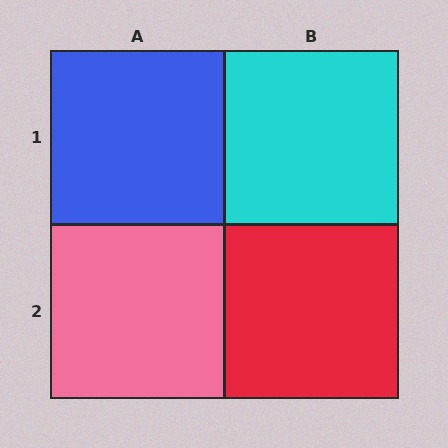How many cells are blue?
1 cell is blue.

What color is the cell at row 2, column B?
Red.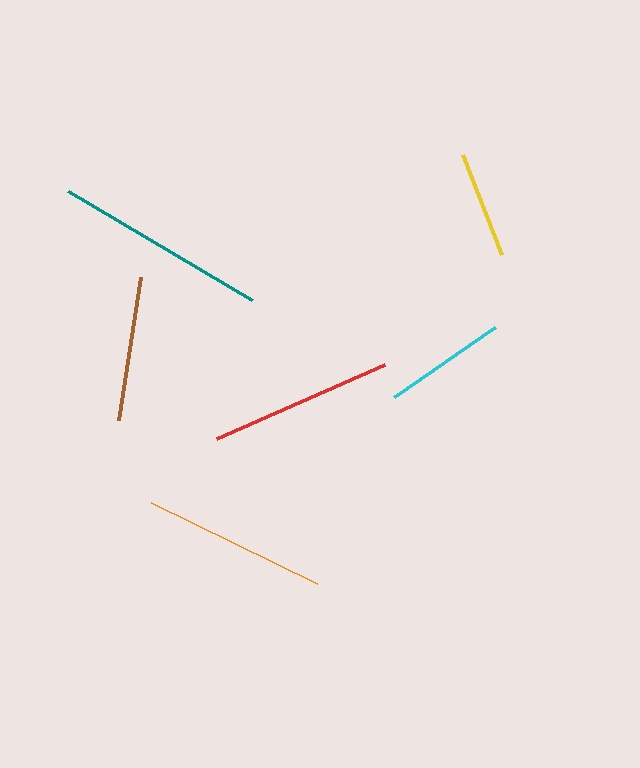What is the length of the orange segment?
The orange segment is approximately 184 pixels long.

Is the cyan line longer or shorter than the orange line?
The orange line is longer than the cyan line.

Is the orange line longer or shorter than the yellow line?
The orange line is longer than the yellow line.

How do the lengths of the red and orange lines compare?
The red and orange lines are approximately the same length.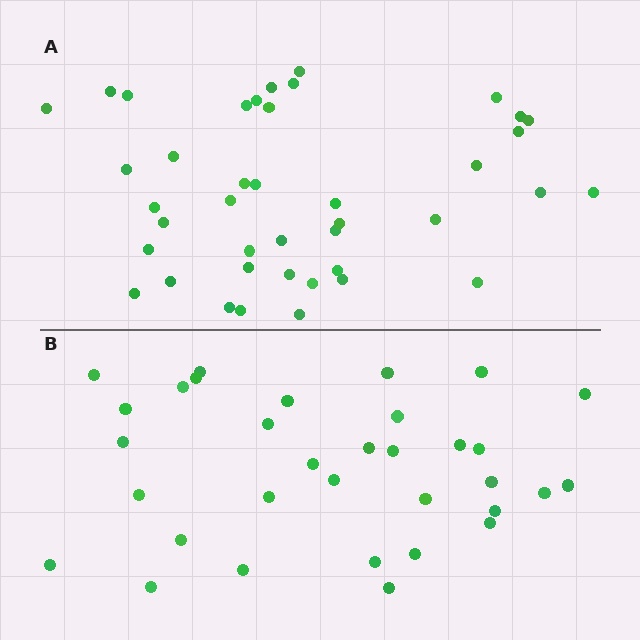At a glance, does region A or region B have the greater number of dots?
Region A (the top region) has more dots.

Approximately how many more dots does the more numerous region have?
Region A has roughly 8 or so more dots than region B.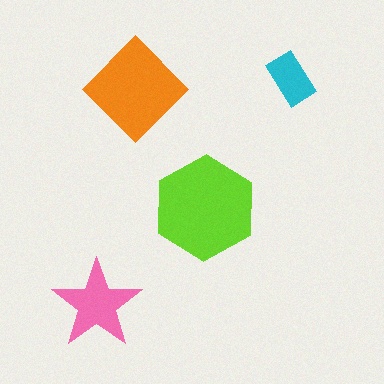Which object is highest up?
The cyan rectangle is topmost.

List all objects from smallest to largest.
The cyan rectangle, the pink star, the orange diamond, the lime hexagon.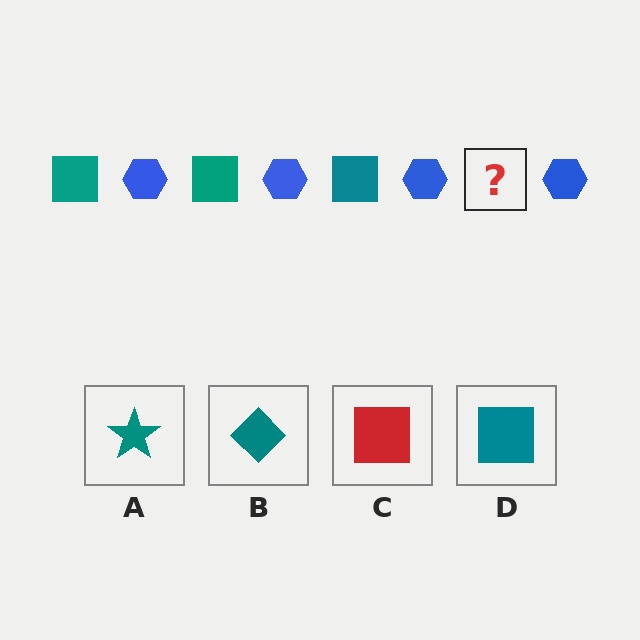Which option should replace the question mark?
Option D.